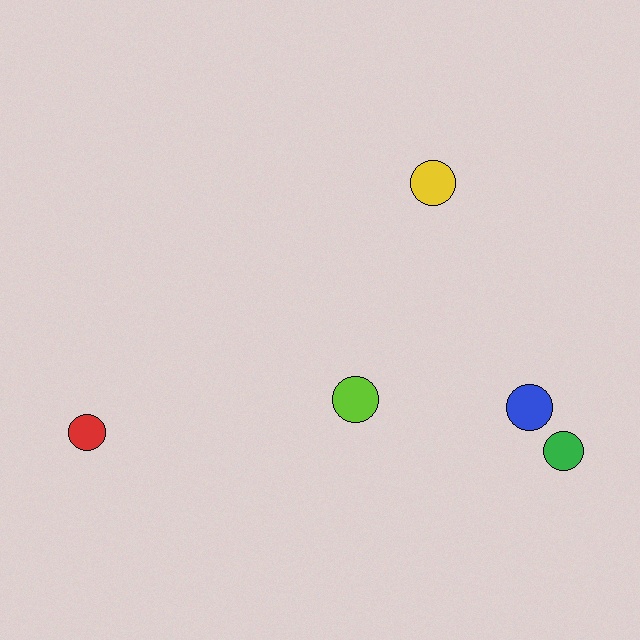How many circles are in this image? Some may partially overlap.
There are 5 circles.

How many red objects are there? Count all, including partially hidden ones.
There is 1 red object.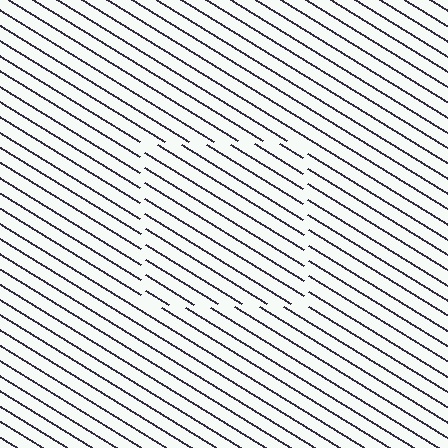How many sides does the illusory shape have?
4 sides — the line-ends trace a square.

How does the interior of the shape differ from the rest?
The interior of the shape contains the same grating, shifted by half a period — the contour is defined by the phase discontinuity where line-ends from the inner and outer gratings abut.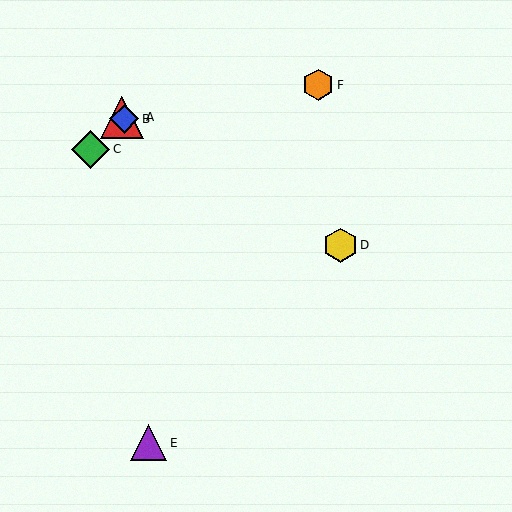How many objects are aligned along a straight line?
3 objects (A, B, D) are aligned along a straight line.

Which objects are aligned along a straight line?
Objects A, B, D are aligned along a straight line.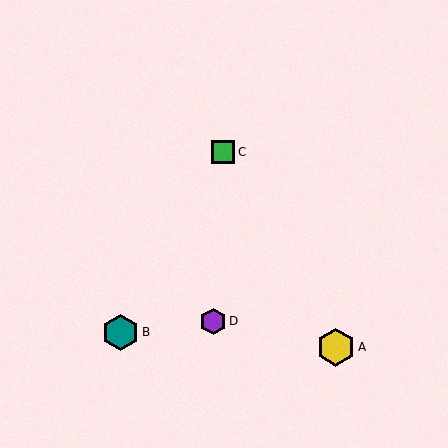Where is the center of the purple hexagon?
The center of the purple hexagon is at (213, 321).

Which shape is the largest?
The yellow hexagon (labeled A) is the largest.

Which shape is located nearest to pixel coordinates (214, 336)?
The purple hexagon (labeled D) at (213, 321) is nearest to that location.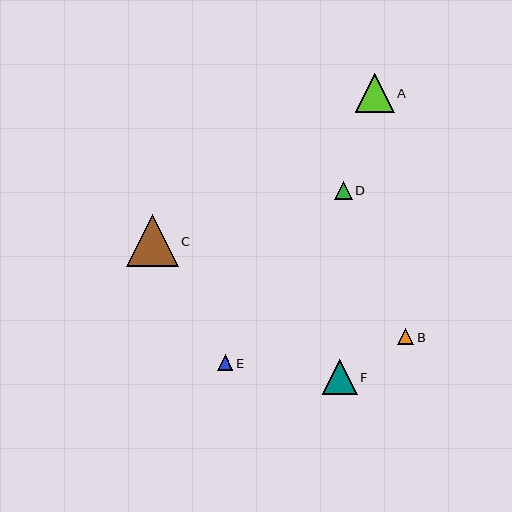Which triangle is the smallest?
Triangle E is the smallest with a size of approximately 15 pixels.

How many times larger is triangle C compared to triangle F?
Triangle C is approximately 1.5 times the size of triangle F.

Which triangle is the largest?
Triangle C is the largest with a size of approximately 52 pixels.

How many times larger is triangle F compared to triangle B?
Triangle F is approximately 2.2 times the size of triangle B.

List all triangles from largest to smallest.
From largest to smallest: C, A, F, D, B, E.